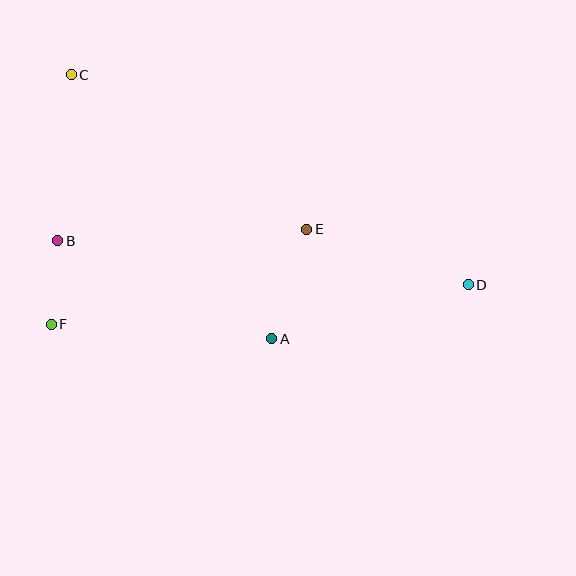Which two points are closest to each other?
Points B and F are closest to each other.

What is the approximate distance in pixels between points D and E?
The distance between D and E is approximately 170 pixels.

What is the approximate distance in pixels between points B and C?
The distance between B and C is approximately 166 pixels.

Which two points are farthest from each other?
Points C and D are farthest from each other.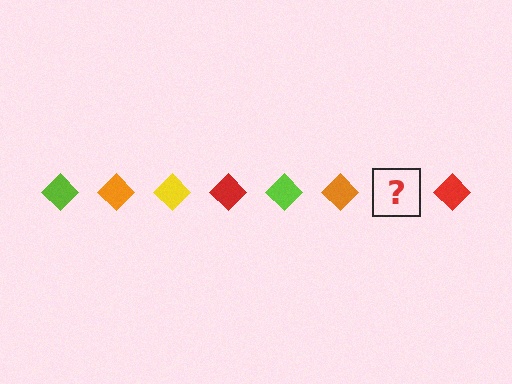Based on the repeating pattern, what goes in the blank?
The blank should be a yellow diamond.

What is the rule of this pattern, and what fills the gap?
The rule is that the pattern cycles through lime, orange, yellow, red diamonds. The gap should be filled with a yellow diamond.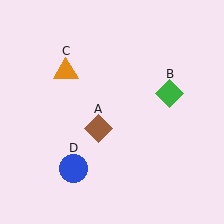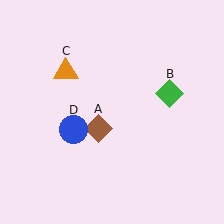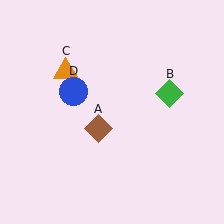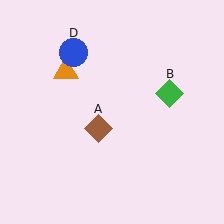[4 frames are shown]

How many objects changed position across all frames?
1 object changed position: blue circle (object D).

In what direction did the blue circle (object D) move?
The blue circle (object D) moved up.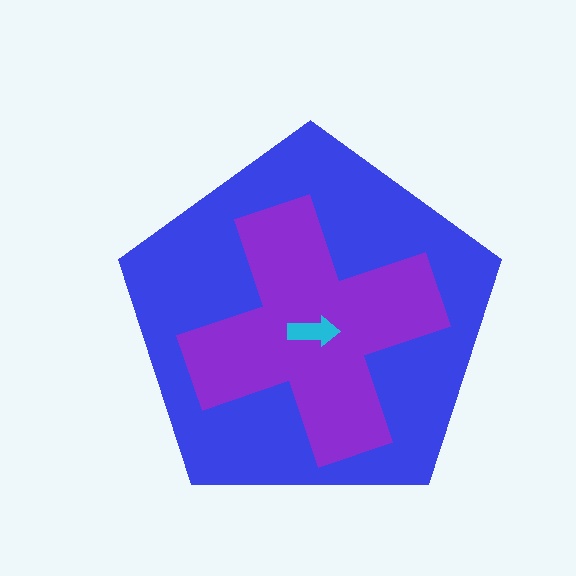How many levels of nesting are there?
3.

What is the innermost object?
The cyan arrow.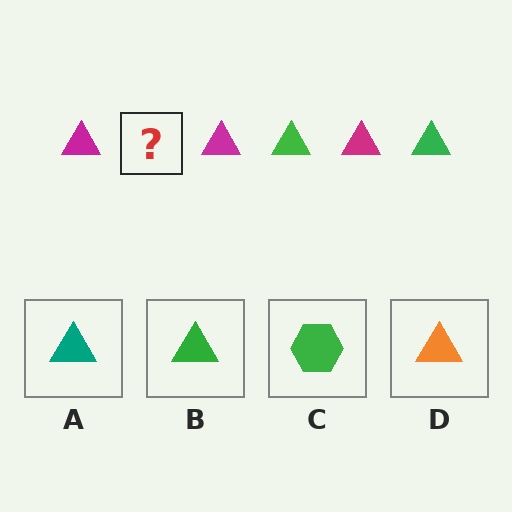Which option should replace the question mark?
Option B.